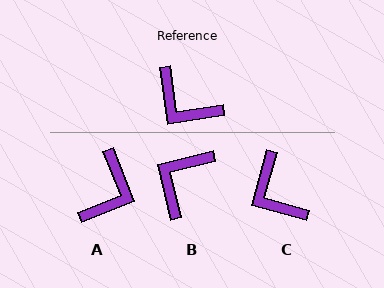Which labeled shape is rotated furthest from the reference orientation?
A, about 104 degrees away.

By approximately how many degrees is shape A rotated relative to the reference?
Approximately 104 degrees counter-clockwise.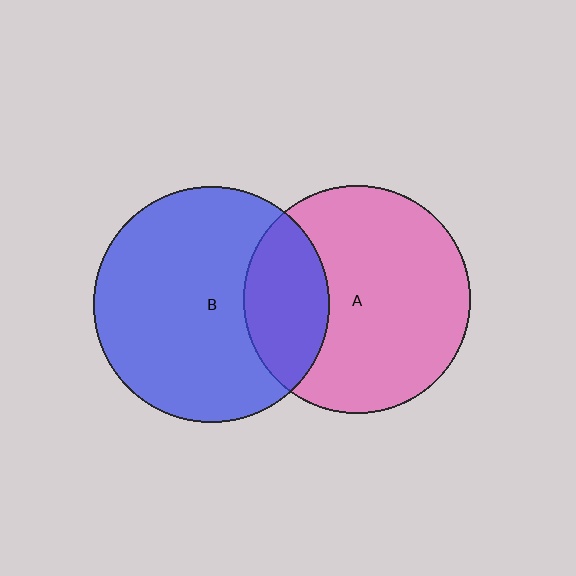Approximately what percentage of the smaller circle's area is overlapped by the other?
Approximately 25%.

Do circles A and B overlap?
Yes.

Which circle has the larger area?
Circle B (blue).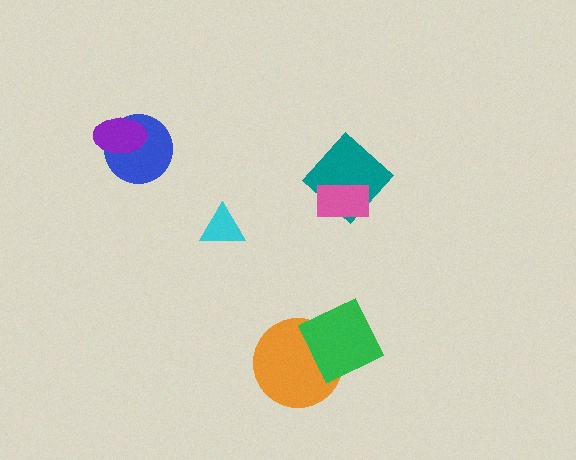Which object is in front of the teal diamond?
The pink rectangle is in front of the teal diamond.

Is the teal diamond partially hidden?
Yes, it is partially covered by another shape.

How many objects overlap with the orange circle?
1 object overlaps with the orange circle.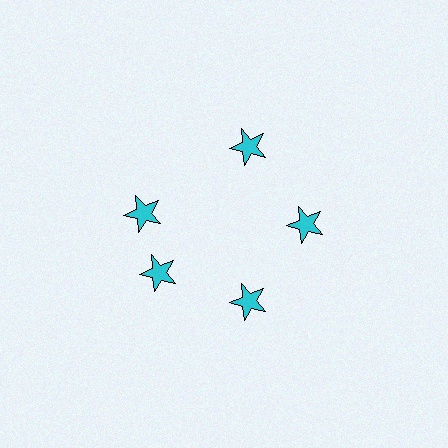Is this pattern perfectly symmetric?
No. The 5 cyan stars are arranged in a ring, but one element near the 10 o'clock position is rotated out of alignment along the ring, breaking the 5-fold rotational symmetry.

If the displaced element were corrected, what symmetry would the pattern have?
It would have 5-fold rotational symmetry — the pattern would map onto itself every 72 degrees.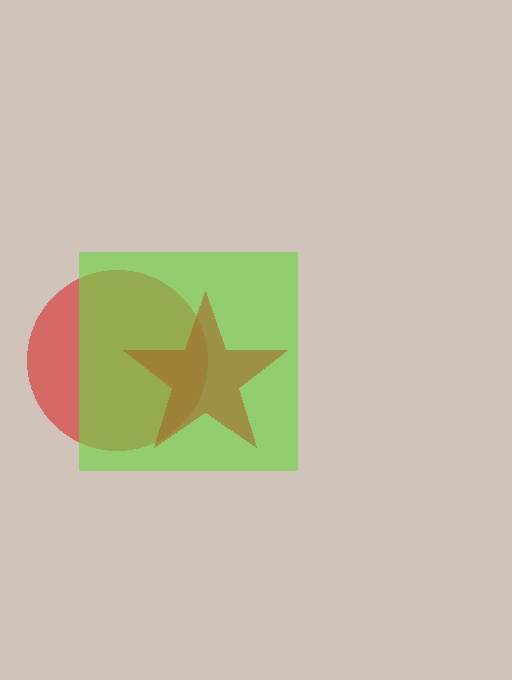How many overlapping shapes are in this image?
There are 3 overlapping shapes in the image.